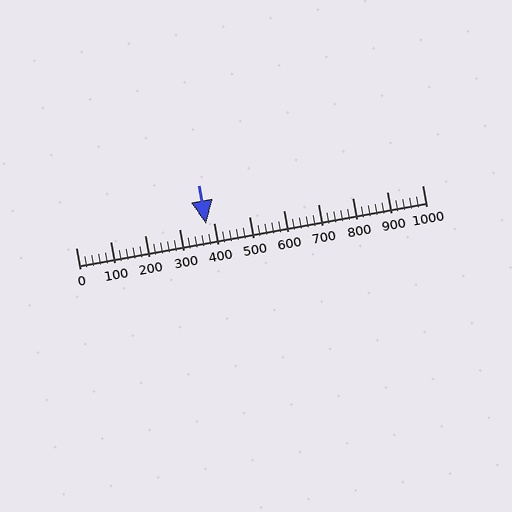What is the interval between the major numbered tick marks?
The major tick marks are spaced 100 units apart.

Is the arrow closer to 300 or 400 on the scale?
The arrow is closer to 400.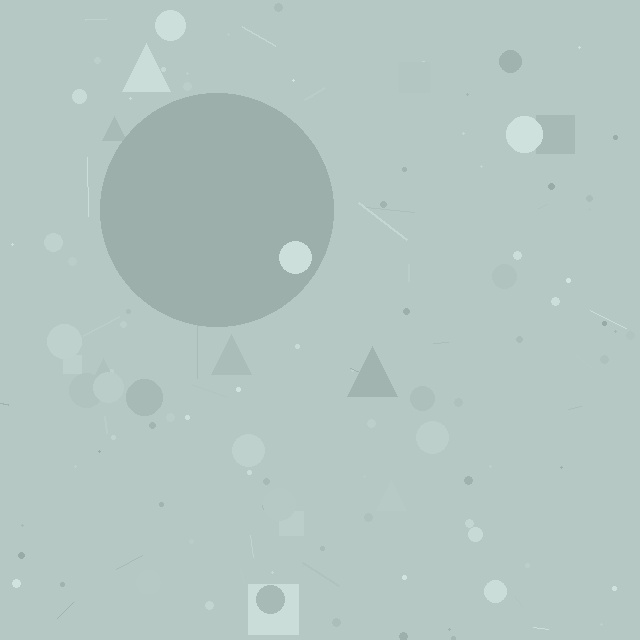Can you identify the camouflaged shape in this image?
The camouflaged shape is a circle.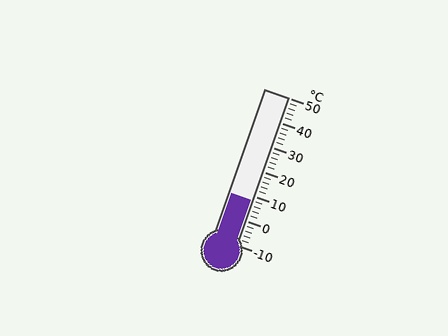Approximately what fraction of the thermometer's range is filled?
The thermometer is filled to approximately 30% of its range.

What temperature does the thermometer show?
The thermometer shows approximately 8°C.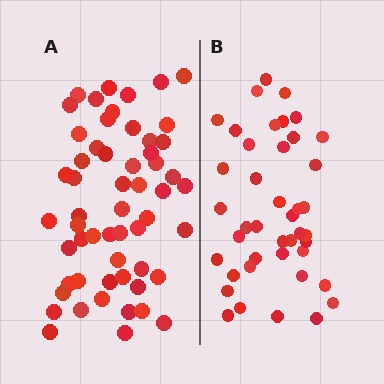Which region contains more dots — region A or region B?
Region A (the left region) has more dots.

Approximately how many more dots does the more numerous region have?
Region A has approximately 15 more dots than region B.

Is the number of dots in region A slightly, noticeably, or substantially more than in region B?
Region A has noticeably more, but not dramatically so. The ratio is roughly 1.3 to 1.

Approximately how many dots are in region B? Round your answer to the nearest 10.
About 40 dots. (The exact count is 42, which rounds to 40.)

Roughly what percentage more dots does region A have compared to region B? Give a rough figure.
About 35% more.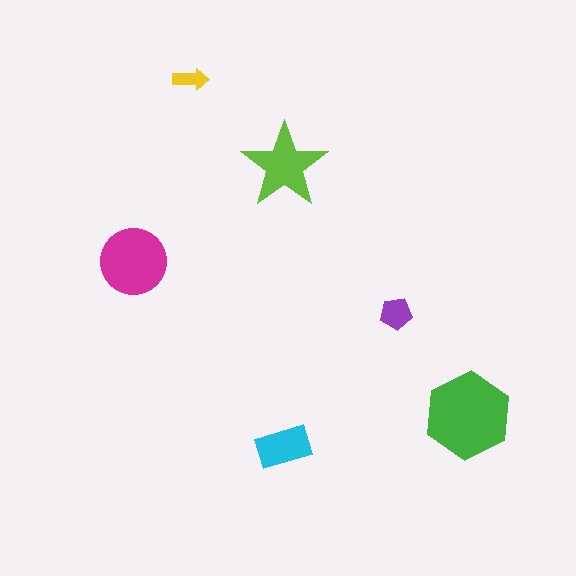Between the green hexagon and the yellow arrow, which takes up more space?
The green hexagon.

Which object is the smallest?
The yellow arrow.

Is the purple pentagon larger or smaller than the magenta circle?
Smaller.